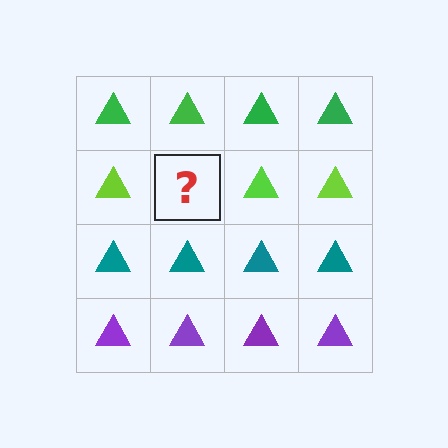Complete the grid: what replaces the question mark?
The question mark should be replaced with a lime triangle.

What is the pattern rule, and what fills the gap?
The rule is that each row has a consistent color. The gap should be filled with a lime triangle.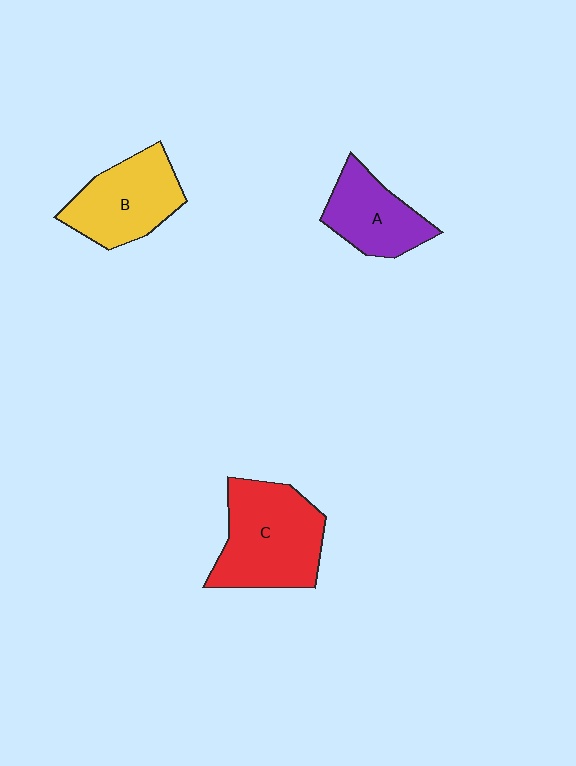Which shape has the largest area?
Shape C (red).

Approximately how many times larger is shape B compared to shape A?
Approximately 1.2 times.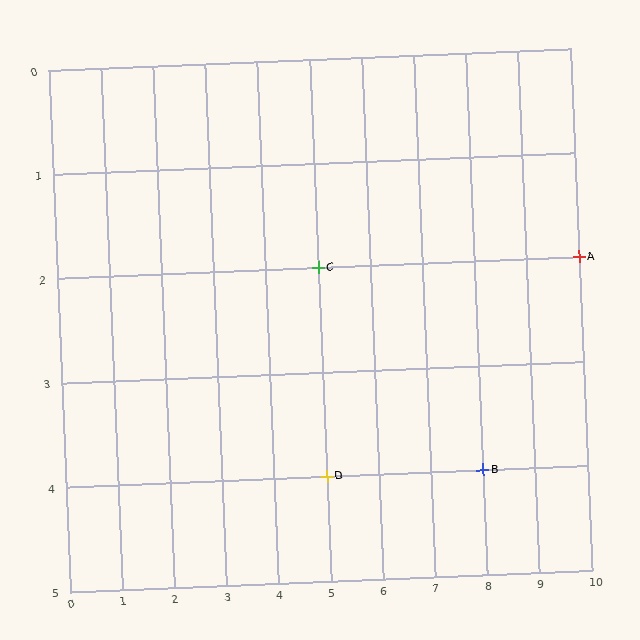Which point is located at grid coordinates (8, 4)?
Point B is at (8, 4).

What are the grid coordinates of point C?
Point C is at grid coordinates (5, 2).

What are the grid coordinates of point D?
Point D is at grid coordinates (5, 4).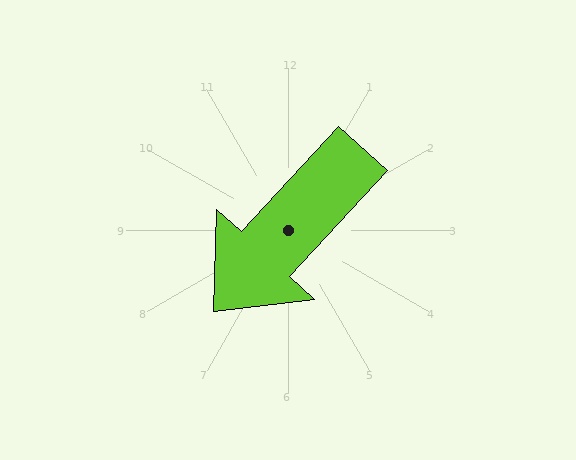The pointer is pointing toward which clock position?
Roughly 7 o'clock.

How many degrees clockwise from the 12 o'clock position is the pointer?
Approximately 223 degrees.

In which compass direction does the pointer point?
Southwest.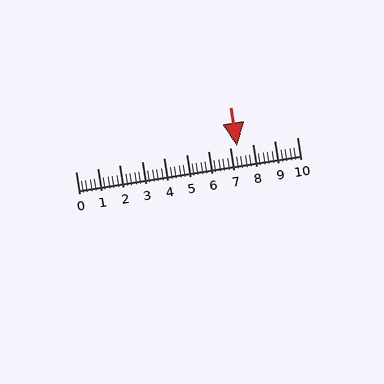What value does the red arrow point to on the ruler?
The red arrow points to approximately 7.3.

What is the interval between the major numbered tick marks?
The major tick marks are spaced 1 units apart.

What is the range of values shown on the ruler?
The ruler shows values from 0 to 10.